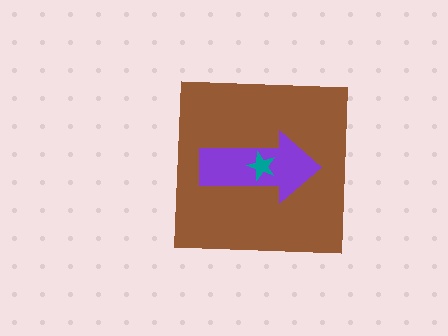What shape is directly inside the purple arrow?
The teal star.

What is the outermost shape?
The brown square.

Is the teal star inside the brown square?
Yes.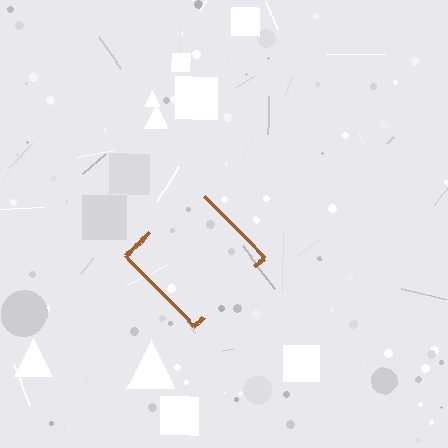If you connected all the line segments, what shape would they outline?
They would outline a diamond.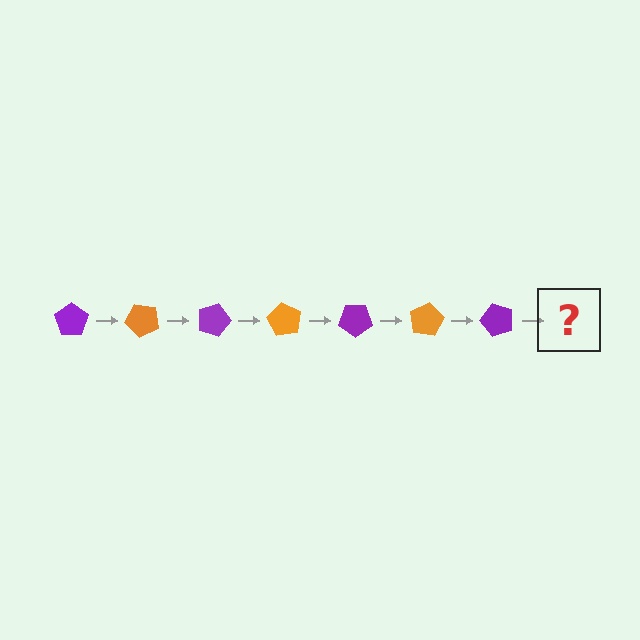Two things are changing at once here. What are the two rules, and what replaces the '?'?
The two rules are that it rotates 45 degrees each step and the color cycles through purple and orange. The '?' should be an orange pentagon, rotated 315 degrees from the start.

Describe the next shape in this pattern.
It should be an orange pentagon, rotated 315 degrees from the start.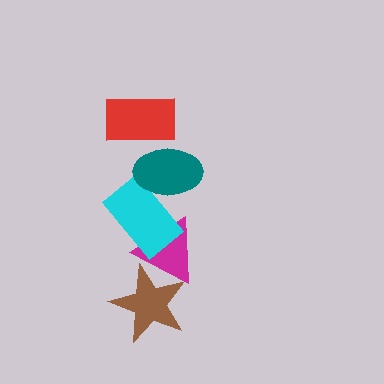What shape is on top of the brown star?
The magenta triangle is on top of the brown star.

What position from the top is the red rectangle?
The red rectangle is 1st from the top.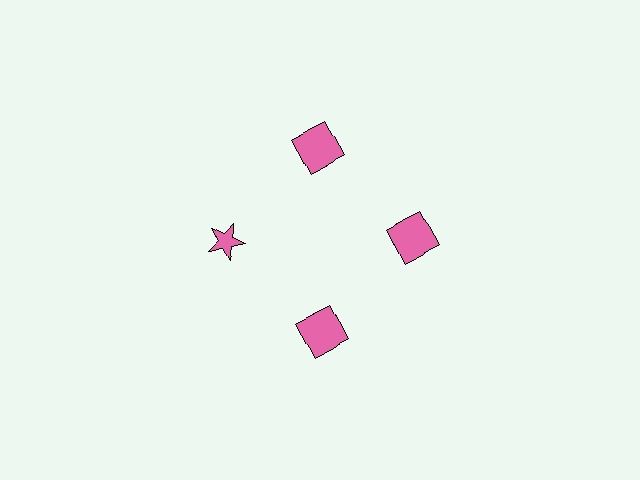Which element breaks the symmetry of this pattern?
The pink star at roughly the 9 o'clock position breaks the symmetry. All other shapes are pink squares.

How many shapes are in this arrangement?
There are 4 shapes arranged in a ring pattern.